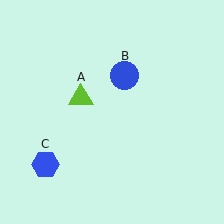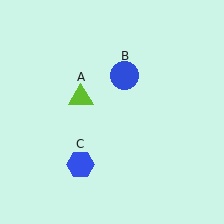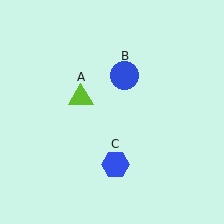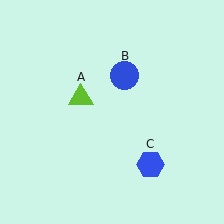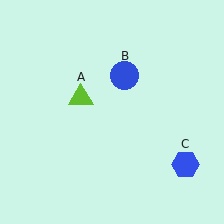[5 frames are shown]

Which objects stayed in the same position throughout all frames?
Lime triangle (object A) and blue circle (object B) remained stationary.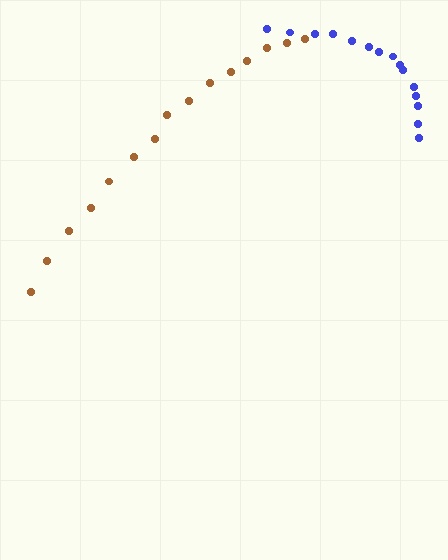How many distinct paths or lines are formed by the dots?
There are 2 distinct paths.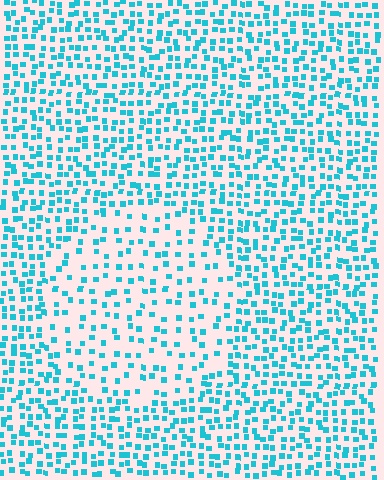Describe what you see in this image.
The image contains small cyan elements arranged at two different densities. A circle-shaped region is visible where the elements are less densely packed than the surrounding area.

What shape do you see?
I see a circle.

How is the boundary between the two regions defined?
The boundary is defined by a change in element density (approximately 1.9x ratio). All elements are the same color, size, and shape.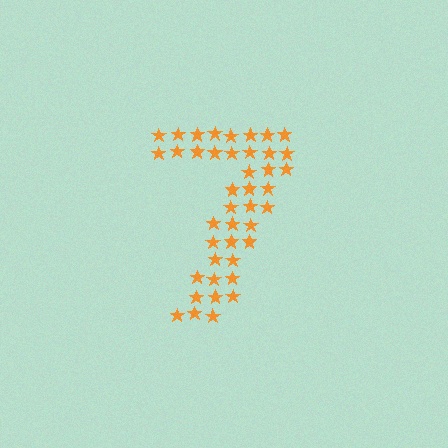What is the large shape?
The large shape is the digit 7.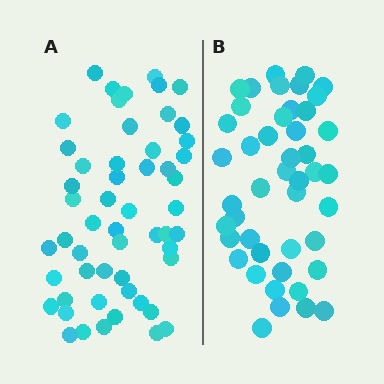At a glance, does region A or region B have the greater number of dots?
Region A (the left region) has more dots.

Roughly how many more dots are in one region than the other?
Region A has roughly 8 or so more dots than region B.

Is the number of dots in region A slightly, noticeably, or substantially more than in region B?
Region A has only slightly more — the two regions are fairly close. The ratio is roughly 1.2 to 1.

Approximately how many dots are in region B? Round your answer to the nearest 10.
About 40 dots. (The exact count is 45, which rounds to 40.)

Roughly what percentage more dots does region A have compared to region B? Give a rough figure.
About 20% more.